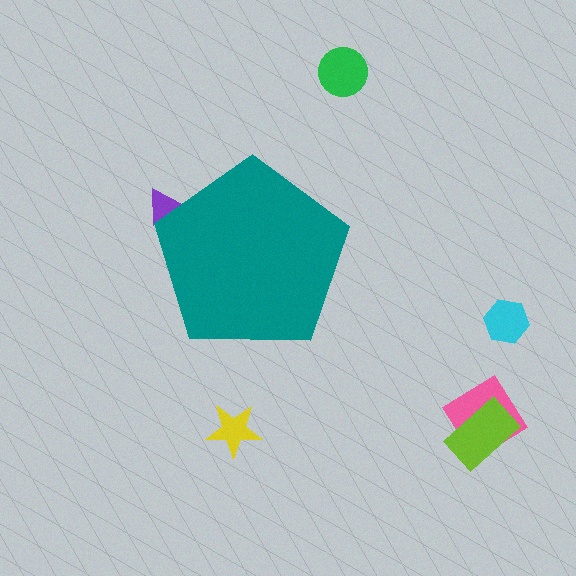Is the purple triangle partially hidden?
Yes, the purple triangle is partially hidden behind the teal pentagon.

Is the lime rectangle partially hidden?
No, the lime rectangle is fully visible.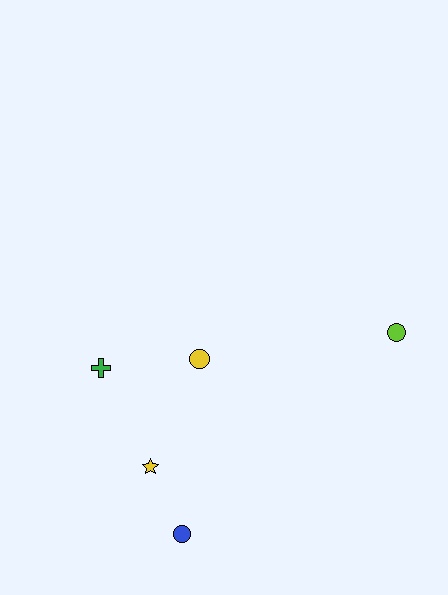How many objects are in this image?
There are 5 objects.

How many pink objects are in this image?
There are no pink objects.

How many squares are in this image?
There are no squares.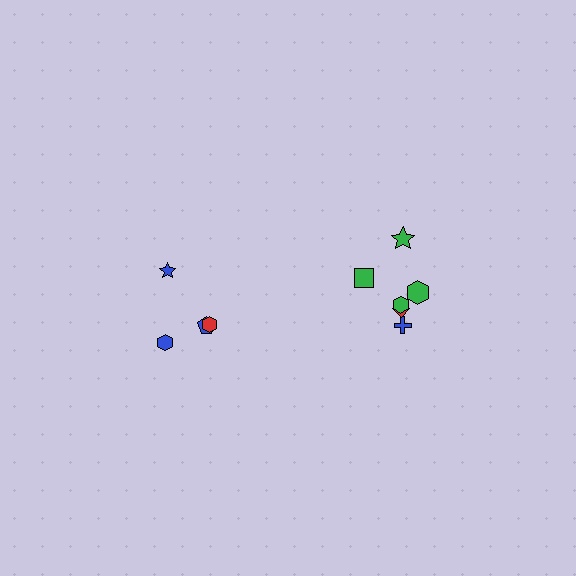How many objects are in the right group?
There are 6 objects.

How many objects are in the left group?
There are 4 objects.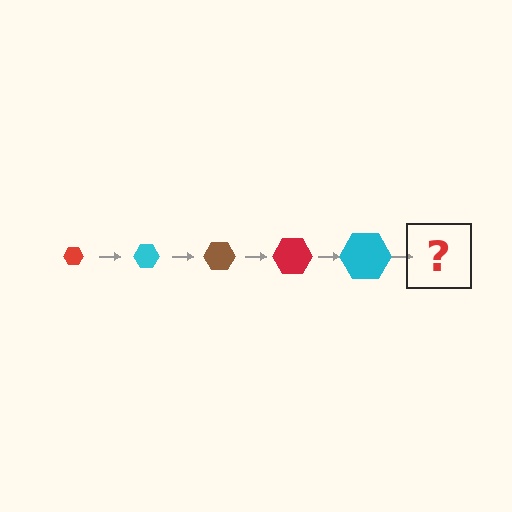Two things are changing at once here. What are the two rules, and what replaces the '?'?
The two rules are that the hexagon grows larger each step and the color cycles through red, cyan, and brown. The '?' should be a brown hexagon, larger than the previous one.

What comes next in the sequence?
The next element should be a brown hexagon, larger than the previous one.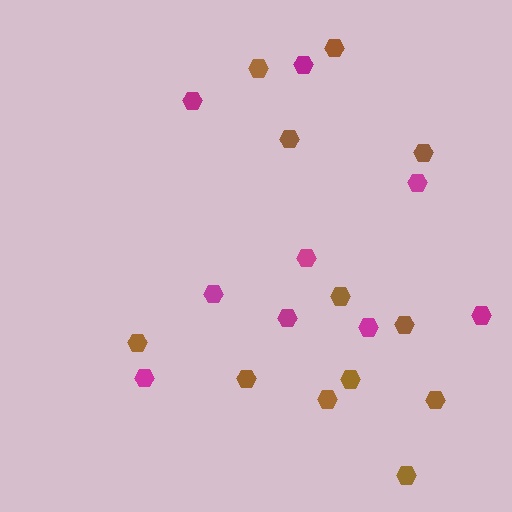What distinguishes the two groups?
There are 2 groups: one group of magenta hexagons (9) and one group of brown hexagons (12).